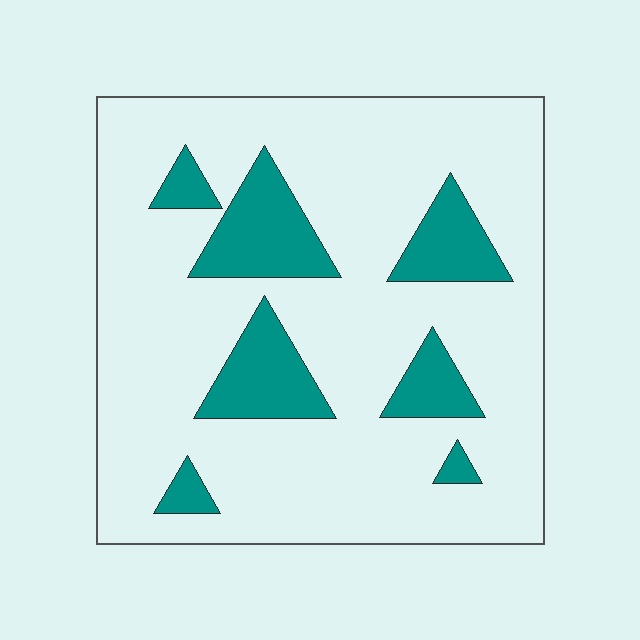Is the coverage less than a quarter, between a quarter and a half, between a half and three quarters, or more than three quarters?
Less than a quarter.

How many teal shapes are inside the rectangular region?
7.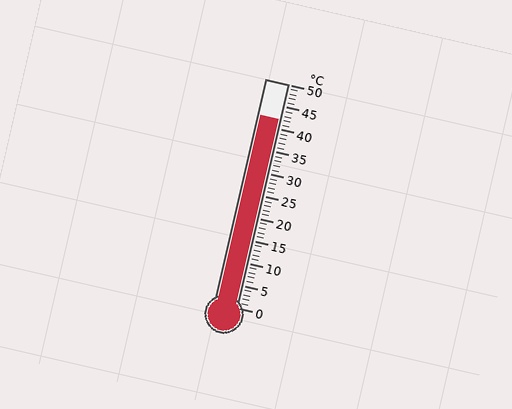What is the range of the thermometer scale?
The thermometer scale ranges from 0°C to 50°C.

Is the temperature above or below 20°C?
The temperature is above 20°C.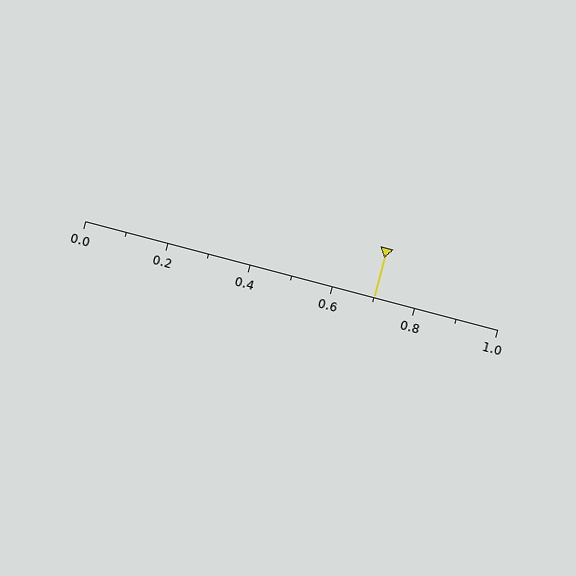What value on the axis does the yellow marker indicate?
The marker indicates approximately 0.7.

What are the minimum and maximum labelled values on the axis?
The axis runs from 0.0 to 1.0.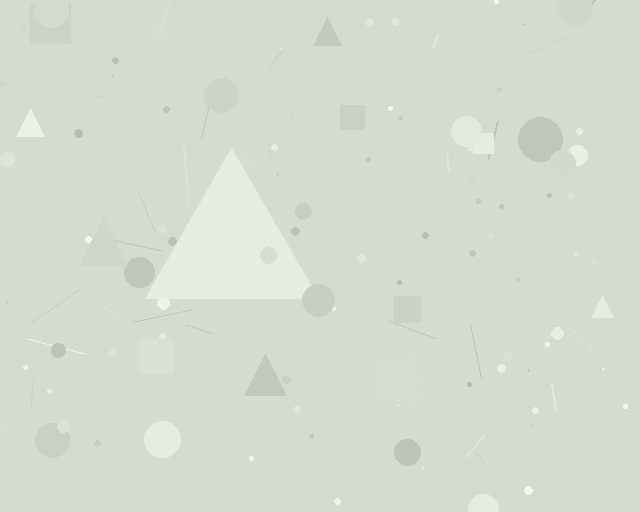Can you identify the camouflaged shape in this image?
The camouflaged shape is a triangle.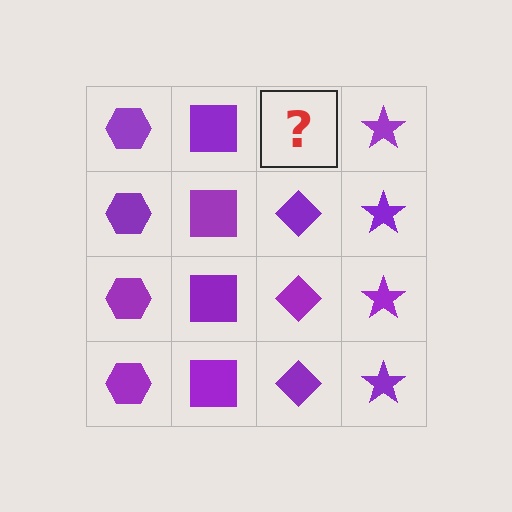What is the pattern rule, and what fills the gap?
The rule is that each column has a consistent shape. The gap should be filled with a purple diamond.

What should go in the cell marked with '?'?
The missing cell should contain a purple diamond.